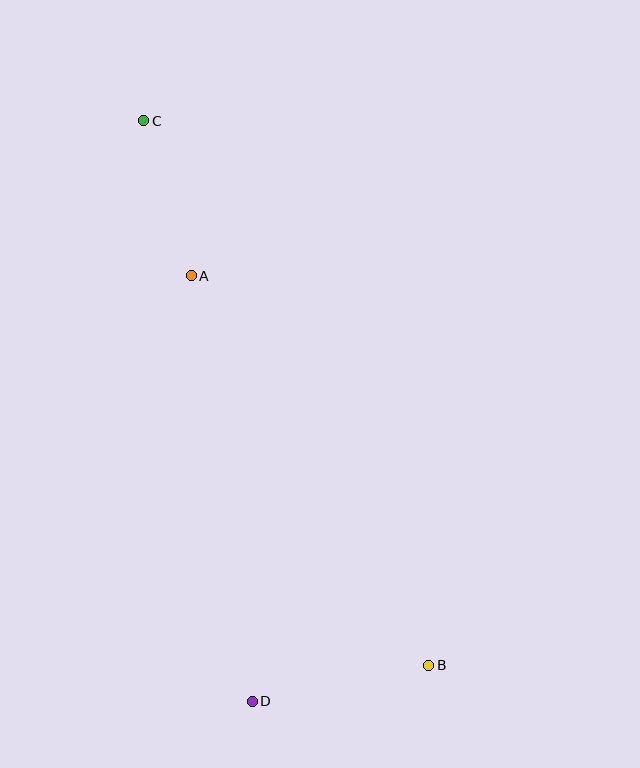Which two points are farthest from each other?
Points B and C are farthest from each other.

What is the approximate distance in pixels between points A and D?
The distance between A and D is approximately 430 pixels.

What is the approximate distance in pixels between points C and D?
The distance between C and D is approximately 591 pixels.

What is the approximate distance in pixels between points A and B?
The distance between A and B is approximately 456 pixels.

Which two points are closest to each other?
Points A and C are closest to each other.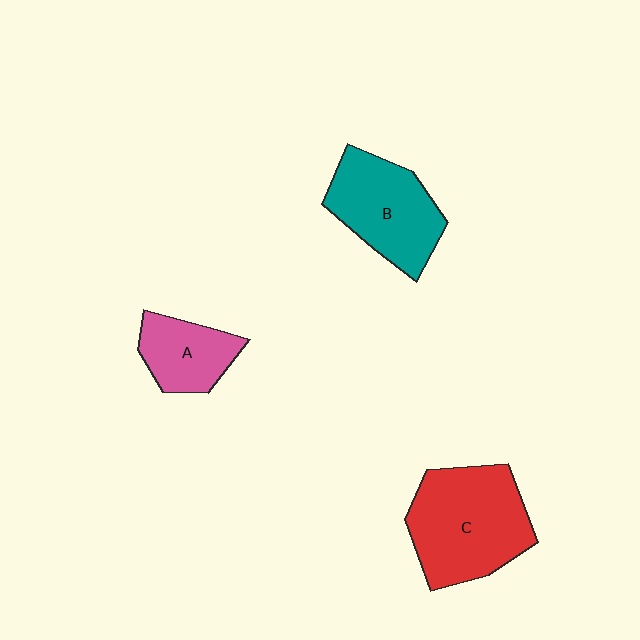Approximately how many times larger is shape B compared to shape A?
Approximately 1.6 times.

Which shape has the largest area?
Shape C (red).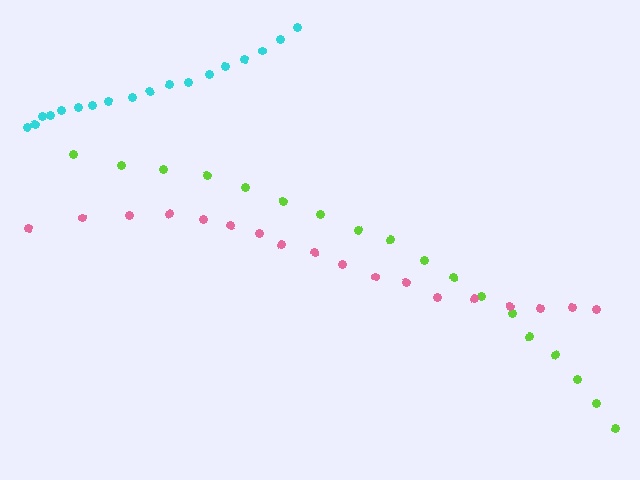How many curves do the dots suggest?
There are 3 distinct paths.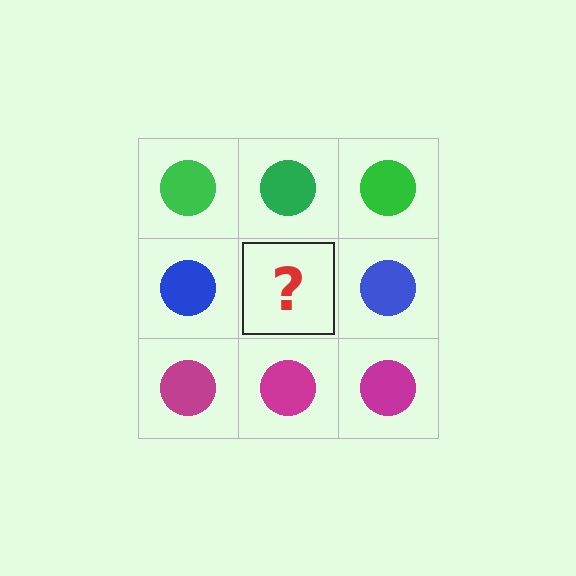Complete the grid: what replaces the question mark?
The question mark should be replaced with a blue circle.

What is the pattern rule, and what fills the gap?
The rule is that each row has a consistent color. The gap should be filled with a blue circle.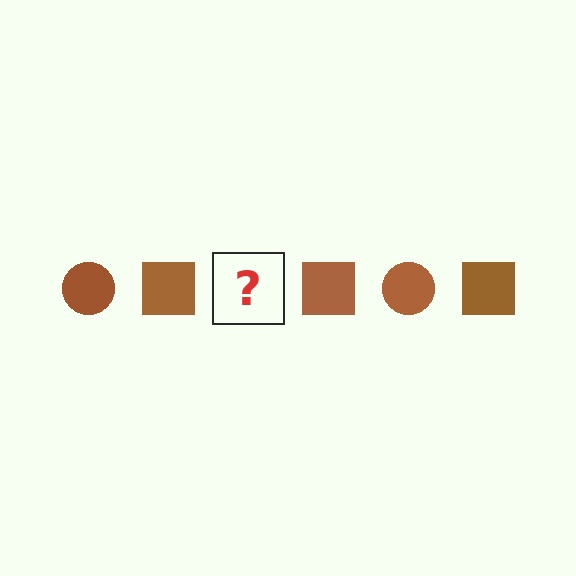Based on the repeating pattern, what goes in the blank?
The blank should be a brown circle.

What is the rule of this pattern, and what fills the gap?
The rule is that the pattern cycles through circle, square shapes in brown. The gap should be filled with a brown circle.